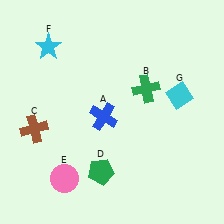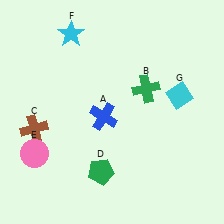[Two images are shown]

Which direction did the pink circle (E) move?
The pink circle (E) moved left.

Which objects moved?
The objects that moved are: the pink circle (E), the cyan star (F).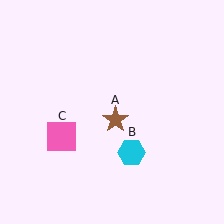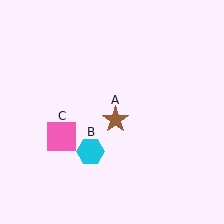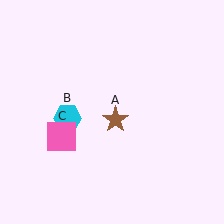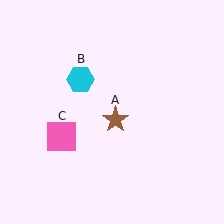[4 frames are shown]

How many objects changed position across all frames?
1 object changed position: cyan hexagon (object B).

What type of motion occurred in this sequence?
The cyan hexagon (object B) rotated clockwise around the center of the scene.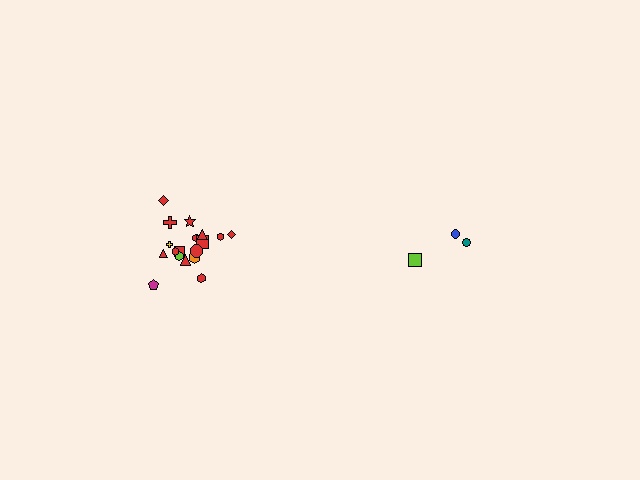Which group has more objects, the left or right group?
The left group.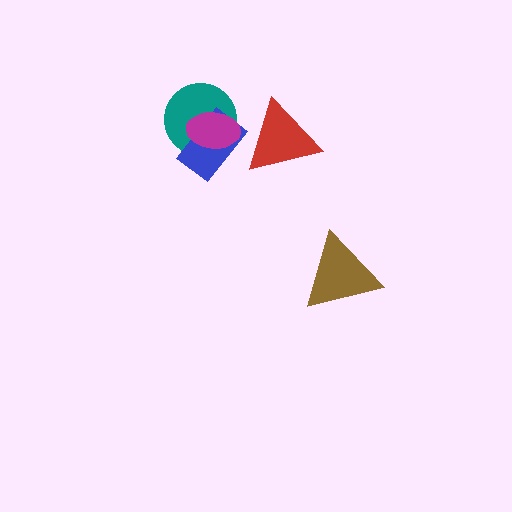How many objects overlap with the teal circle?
2 objects overlap with the teal circle.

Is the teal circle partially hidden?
Yes, it is partially covered by another shape.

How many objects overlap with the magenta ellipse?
2 objects overlap with the magenta ellipse.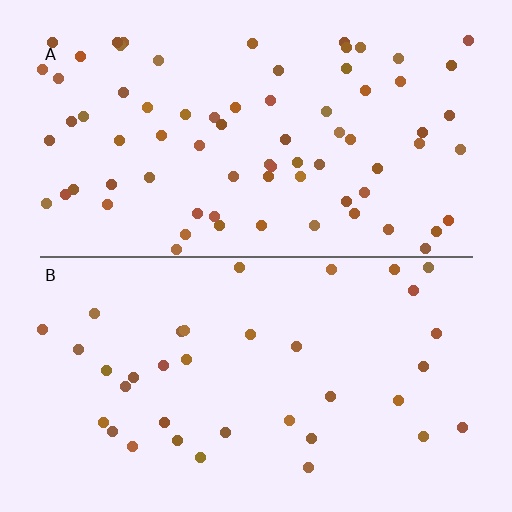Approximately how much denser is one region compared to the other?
Approximately 2.1× — region A over region B.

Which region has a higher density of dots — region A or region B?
A (the top).